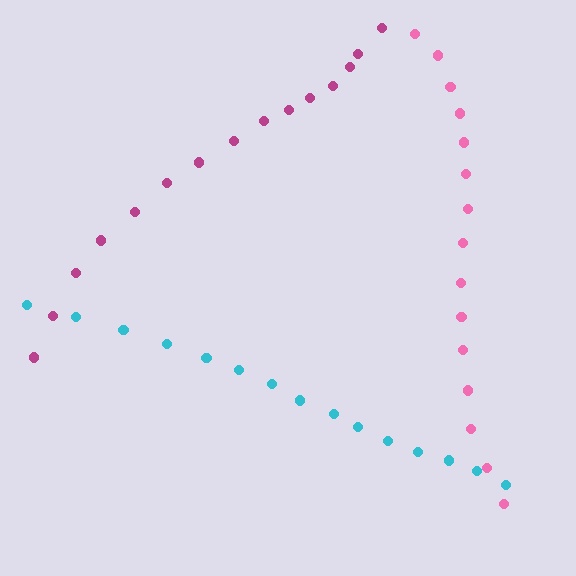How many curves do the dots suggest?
There are 3 distinct paths.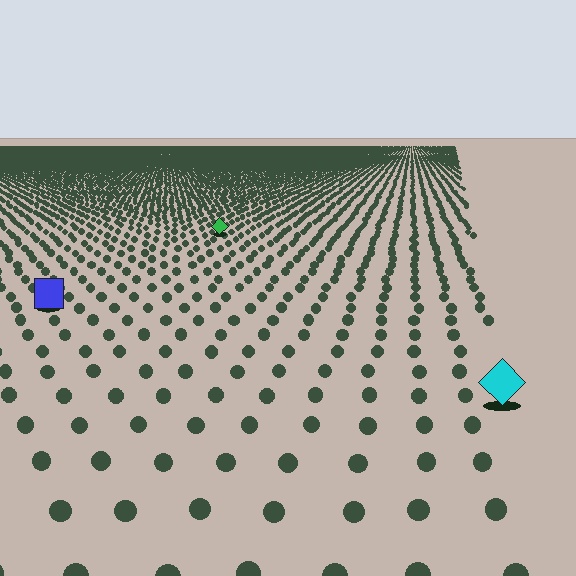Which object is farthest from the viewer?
The green diamond is farthest from the viewer. It appears smaller and the ground texture around it is denser.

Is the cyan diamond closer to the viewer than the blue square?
Yes. The cyan diamond is closer — you can tell from the texture gradient: the ground texture is coarser near it.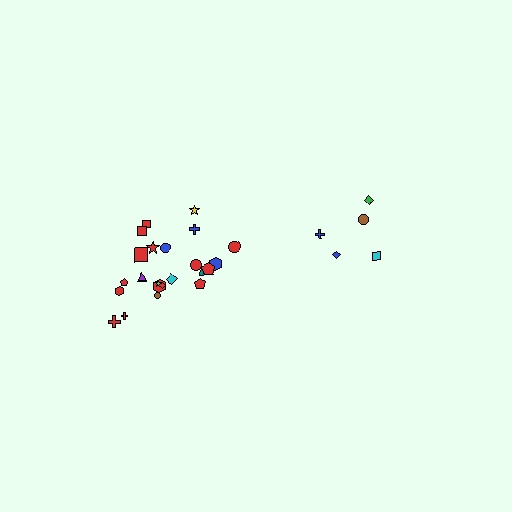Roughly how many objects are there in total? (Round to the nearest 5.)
Roughly 30 objects in total.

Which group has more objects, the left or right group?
The left group.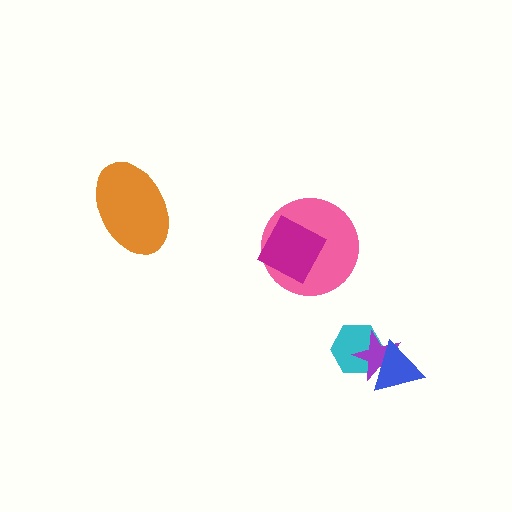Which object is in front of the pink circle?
The magenta square is in front of the pink circle.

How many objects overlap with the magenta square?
1 object overlaps with the magenta square.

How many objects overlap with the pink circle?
1 object overlaps with the pink circle.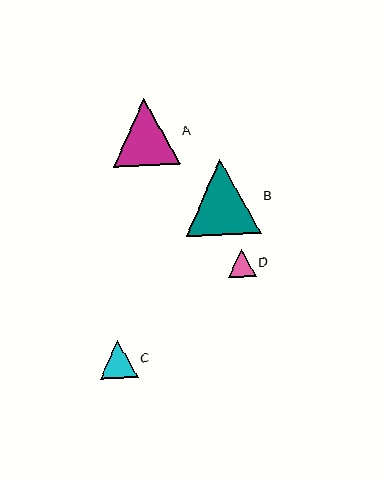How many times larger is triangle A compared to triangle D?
Triangle A is approximately 2.4 times the size of triangle D.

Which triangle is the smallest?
Triangle D is the smallest with a size of approximately 28 pixels.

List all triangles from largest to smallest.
From largest to smallest: B, A, C, D.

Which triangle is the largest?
Triangle B is the largest with a size of approximately 76 pixels.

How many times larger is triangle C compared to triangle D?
Triangle C is approximately 1.4 times the size of triangle D.